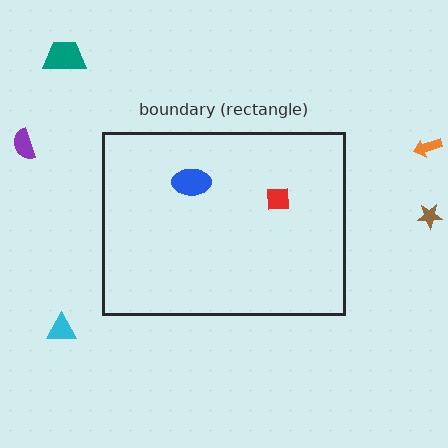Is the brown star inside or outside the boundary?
Outside.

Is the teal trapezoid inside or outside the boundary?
Outside.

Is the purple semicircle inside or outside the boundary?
Outside.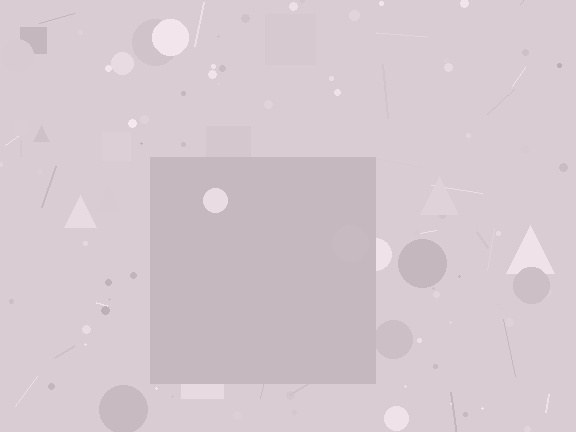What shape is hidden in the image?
A square is hidden in the image.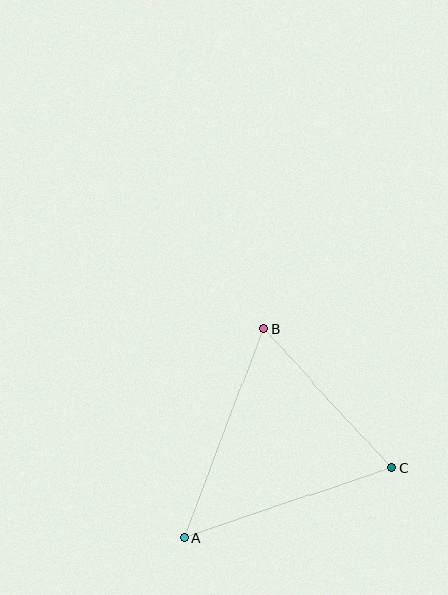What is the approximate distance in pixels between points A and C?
The distance between A and C is approximately 219 pixels.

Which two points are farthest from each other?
Points A and B are farthest from each other.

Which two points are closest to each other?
Points B and C are closest to each other.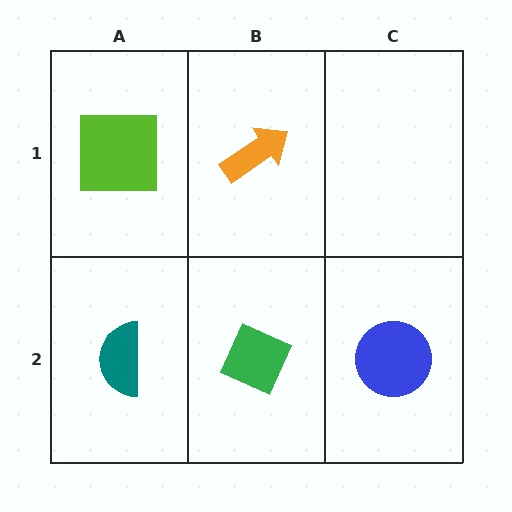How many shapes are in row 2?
3 shapes.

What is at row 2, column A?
A teal semicircle.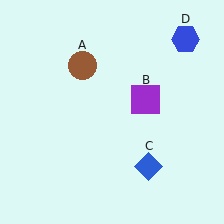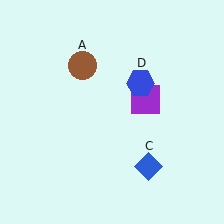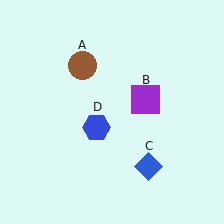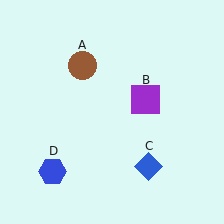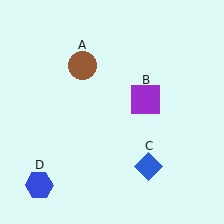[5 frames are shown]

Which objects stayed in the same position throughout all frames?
Brown circle (object A) and purple square (object B) and blue diamond (object C) remained stationary.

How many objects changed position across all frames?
1 object changed position: blue hexagon (object D).